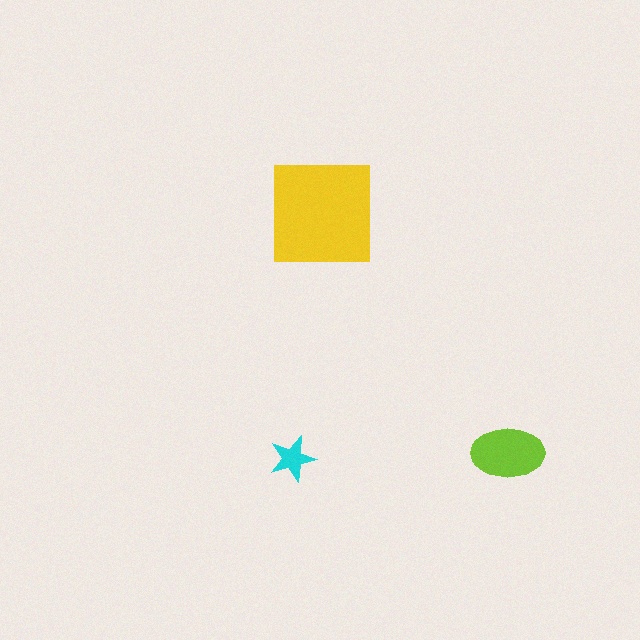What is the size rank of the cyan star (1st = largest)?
3rd.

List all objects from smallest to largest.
The cyan star, the lime ellipse, the yellow square.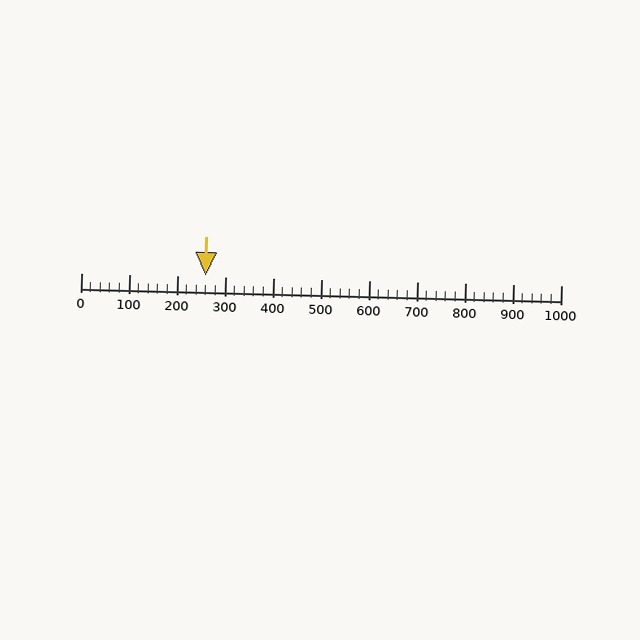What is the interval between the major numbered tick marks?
The major tick marks are spaced 100 units apart.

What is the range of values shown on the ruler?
The ruler shows values from 0 to 1000.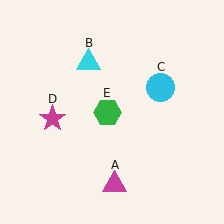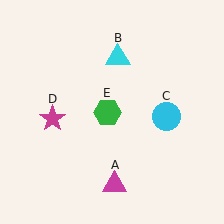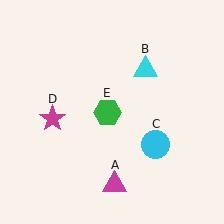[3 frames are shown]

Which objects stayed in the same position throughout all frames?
Magenta triangle (object A) and magenta star (object D) and green hexagon (object E) remained stationary.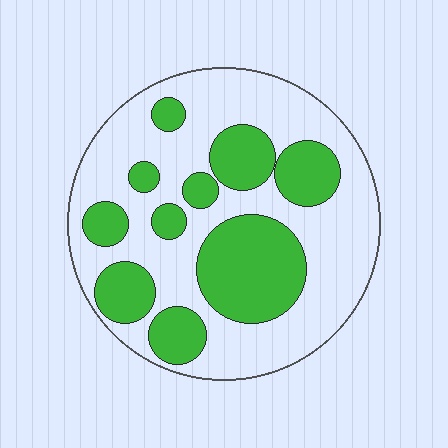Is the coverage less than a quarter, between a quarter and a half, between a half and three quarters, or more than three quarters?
Between a quarter and a half.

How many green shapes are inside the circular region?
10.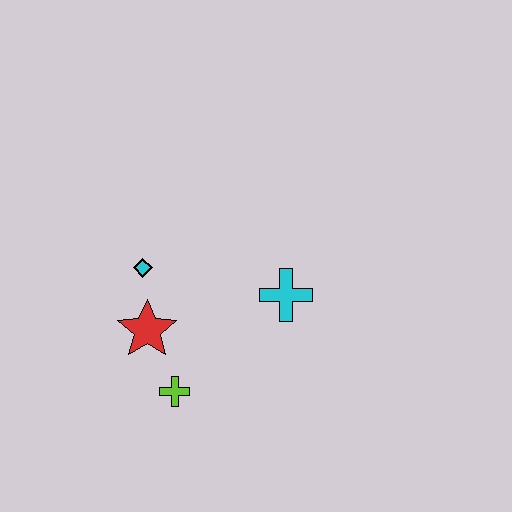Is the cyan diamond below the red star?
No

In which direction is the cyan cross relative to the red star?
The cyan cross is to the right of the red star.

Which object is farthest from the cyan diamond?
The cyan cross is farthest from the cyan diamond.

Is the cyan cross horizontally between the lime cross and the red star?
No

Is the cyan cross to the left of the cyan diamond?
No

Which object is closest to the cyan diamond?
The red star is closest to the cyan diamond.